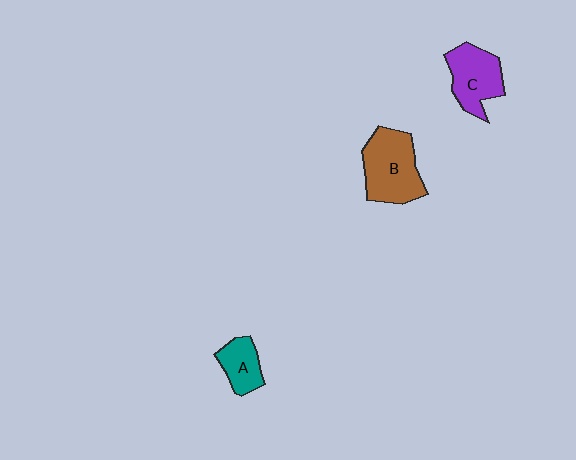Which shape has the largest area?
Shape B (brown).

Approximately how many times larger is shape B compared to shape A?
Approximately 2.0 times.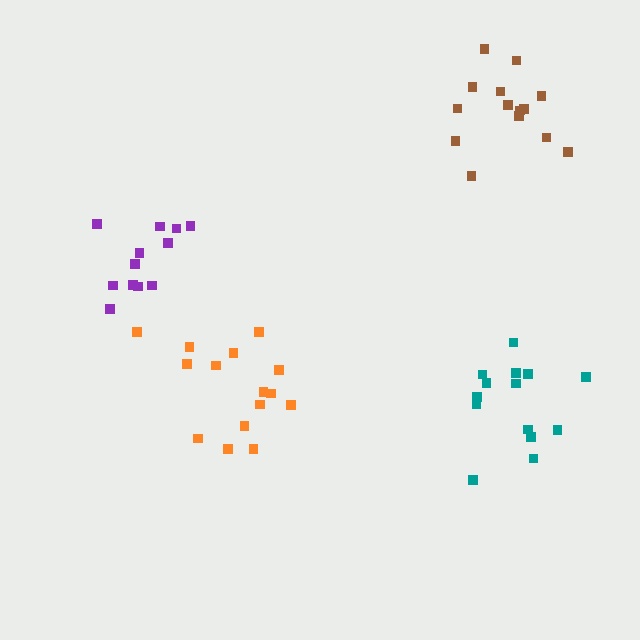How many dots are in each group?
Group 1: 15 dots, Group 2: 14 dots, Group 3: 12 dots, Group 4: 14 dots (55 total).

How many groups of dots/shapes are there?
There are 4 groups.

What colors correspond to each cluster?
The clusters are colored: orange, teal, purple, brown.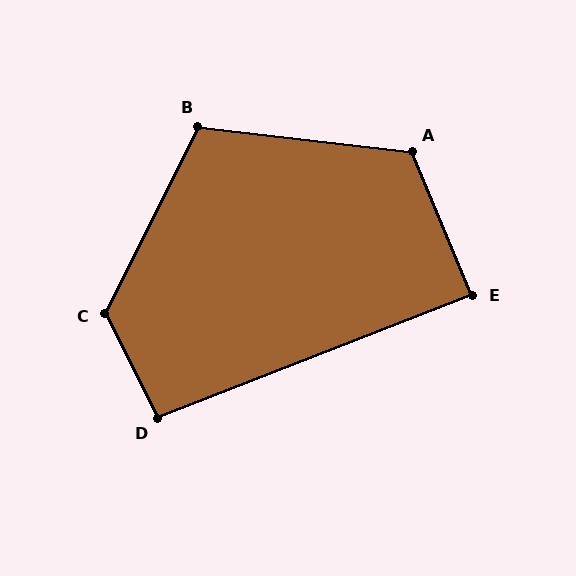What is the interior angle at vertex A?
Approximately 119 degrees (obtuse).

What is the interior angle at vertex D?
Approximately 95 degrees (obtuse).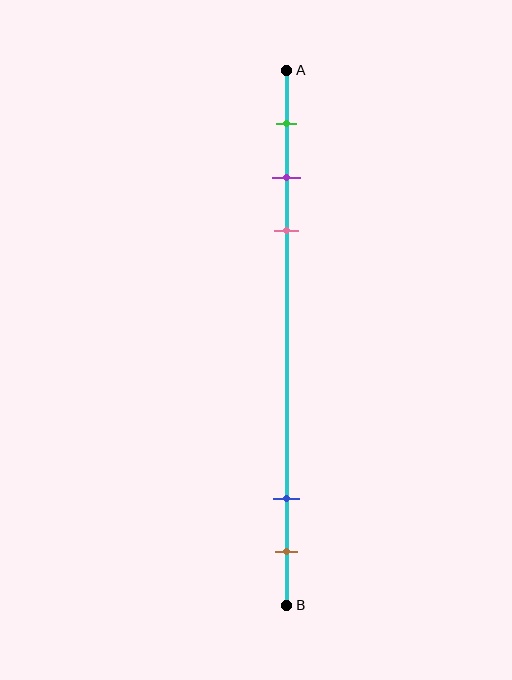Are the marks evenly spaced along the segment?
No, the marks are not evenly spaced.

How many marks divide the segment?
There are 5 marks dividing the segment.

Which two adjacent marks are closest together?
The purple and pink marks are the closest adjacent pair.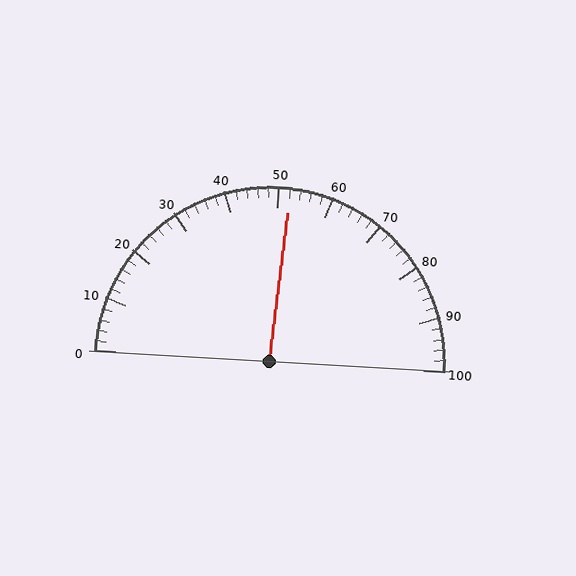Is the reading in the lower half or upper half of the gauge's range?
The reading is in the upper half of the range (0 to 100).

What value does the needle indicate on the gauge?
The needle indicates approximately 52.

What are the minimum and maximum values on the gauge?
The gauge ranges from 0 to 100.